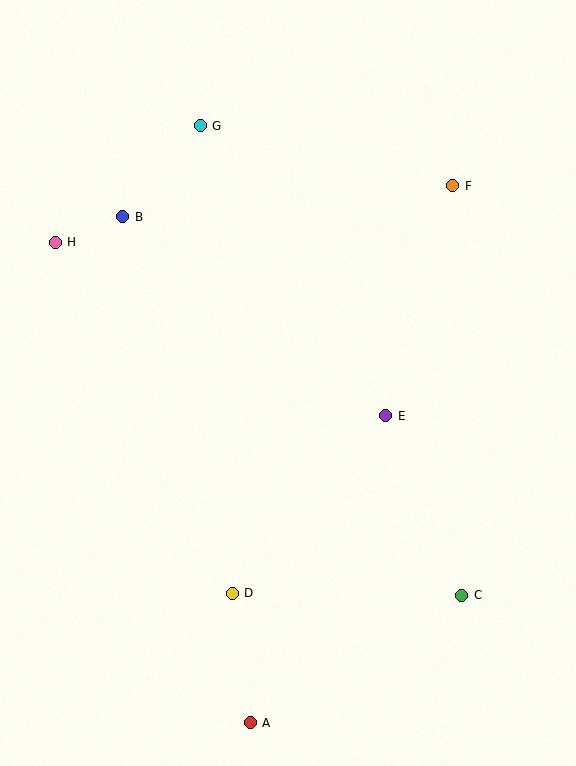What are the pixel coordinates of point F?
Point F is at (453, 186).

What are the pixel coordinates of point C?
Point C is at (462, 595).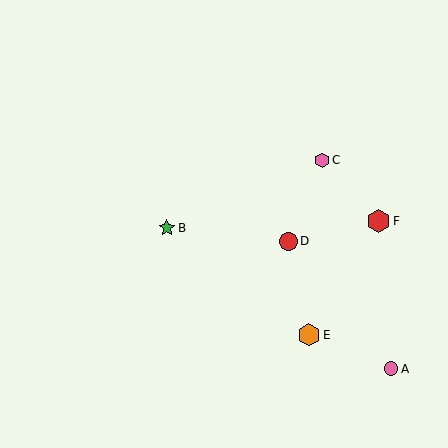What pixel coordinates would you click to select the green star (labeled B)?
Click at (167, 228) to select the green star B.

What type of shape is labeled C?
Shape C is a pink hexagon.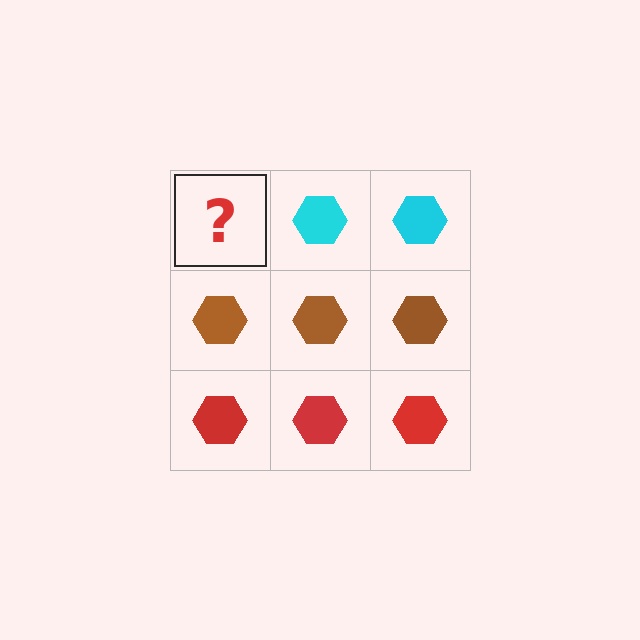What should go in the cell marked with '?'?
The missing cell should contain a cyan hexagon.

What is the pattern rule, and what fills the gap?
The rule is that each row has a consistent color. The gap should be filled with a cyan hexagon.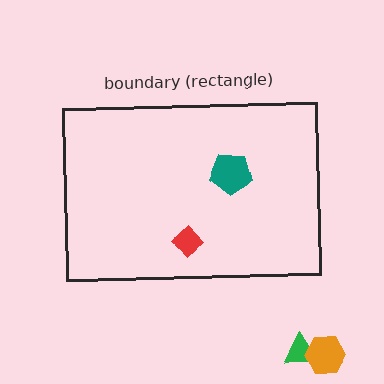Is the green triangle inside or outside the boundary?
Outside.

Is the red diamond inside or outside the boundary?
Inside.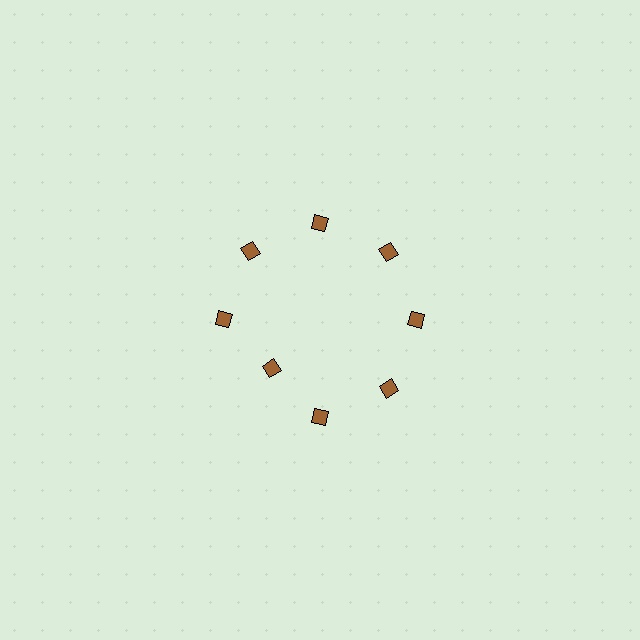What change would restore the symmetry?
The symmetry would be restored by moving it outward, back onto the ring so that all 8 diamonds sit at equal angles and equal distance from the center.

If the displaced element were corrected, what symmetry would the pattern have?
It would have 8-fold rotational symmetry — the pattern would map onto itself every 45 degrees.